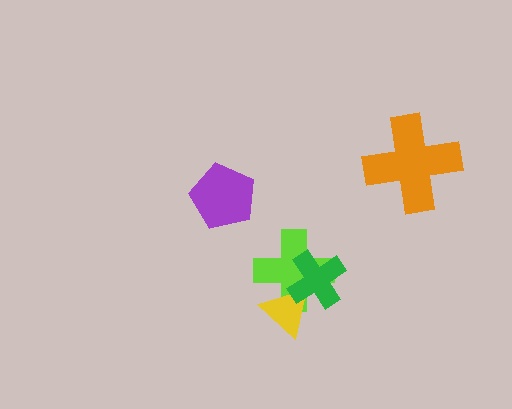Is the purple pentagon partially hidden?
No, no other shape covers it.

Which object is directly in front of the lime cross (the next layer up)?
The yellow triangle is directly in front of the lime cross.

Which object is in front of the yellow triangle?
The green cross is in front of the yellow triangle.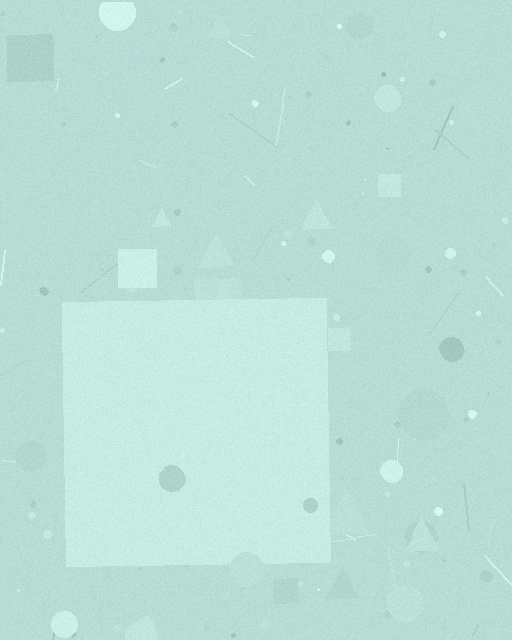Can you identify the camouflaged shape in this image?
The camouflaged shape is a square.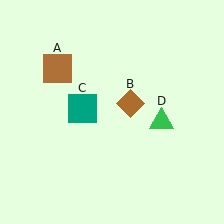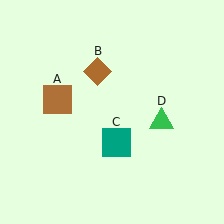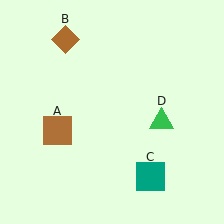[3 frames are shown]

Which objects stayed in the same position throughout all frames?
Green triangle (object D) remained stationary.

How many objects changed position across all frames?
3 objects changed position: brown square (object A), brown diamond (object B), teal square (object C).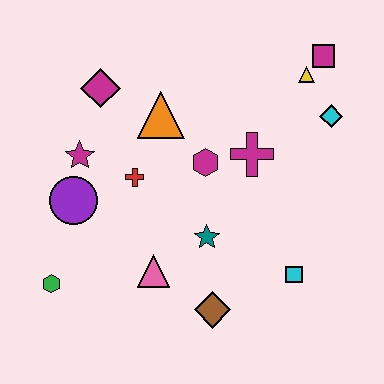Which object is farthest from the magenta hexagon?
The green hexagon is farthest from the magenta hexagon.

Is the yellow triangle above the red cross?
Yes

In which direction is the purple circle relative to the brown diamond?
The purple circle is to the left of the brown diamond.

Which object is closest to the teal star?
The pink triangle is closest to the teal star.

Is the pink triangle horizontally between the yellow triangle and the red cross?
Yes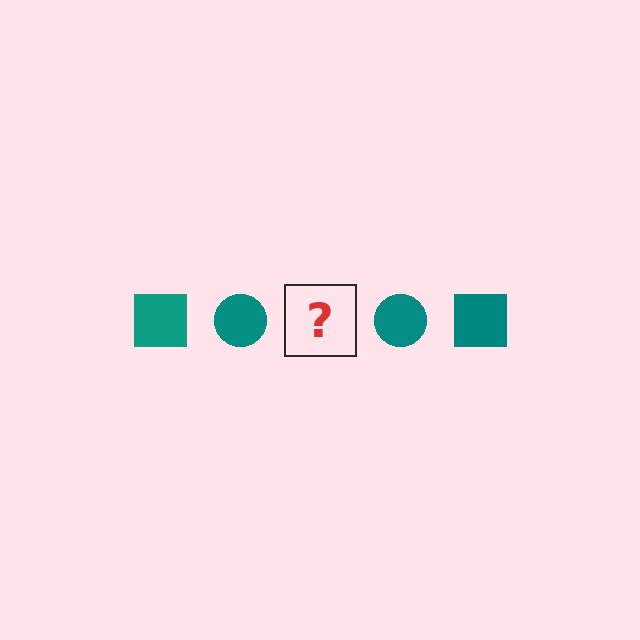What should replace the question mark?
The question mark should be replaced with a teal square.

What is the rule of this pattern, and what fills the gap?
The rule is that the pattern cycles through square, circle shapes in teal. The gap should be filled with a teal square.